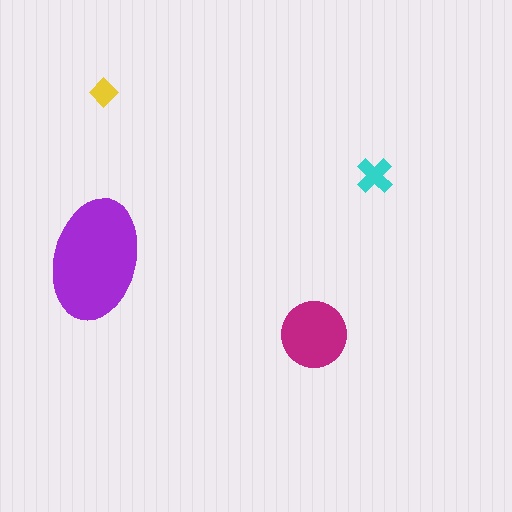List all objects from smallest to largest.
The yellow diamond, the cyan cross, the magenta circle, the purple ellipse.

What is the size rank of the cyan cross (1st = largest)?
3rd.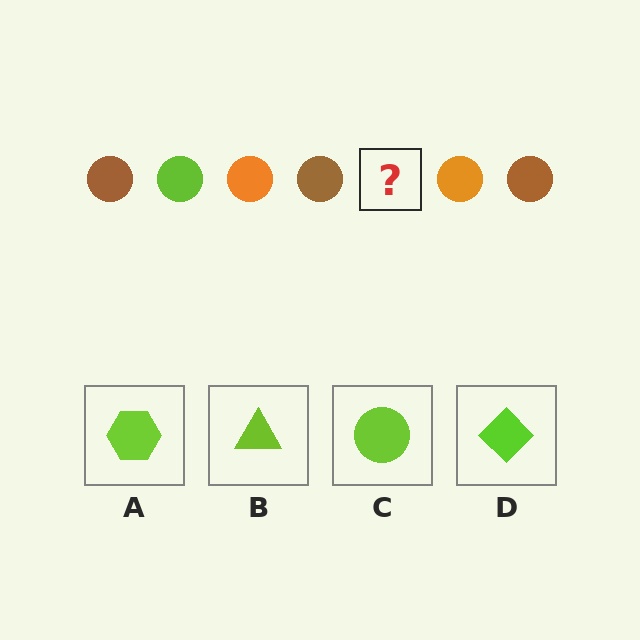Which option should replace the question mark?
Option C.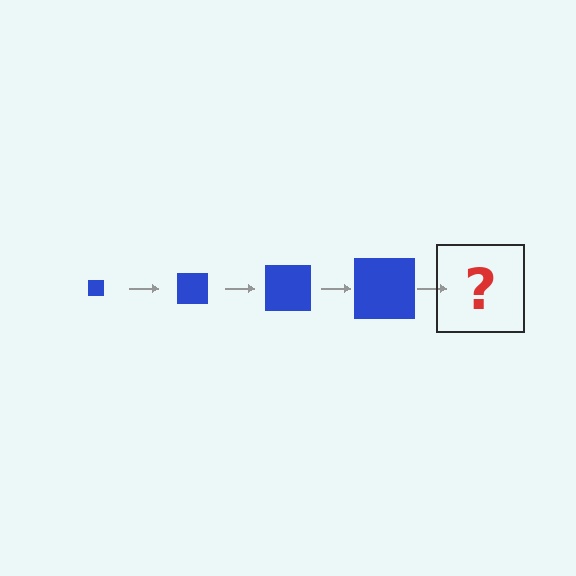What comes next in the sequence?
The next element should be a blue square, larger than the previous one.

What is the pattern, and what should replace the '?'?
The pattern is that the square gets progressively larger each step. The '?' should be a blue square, larger than the previous one.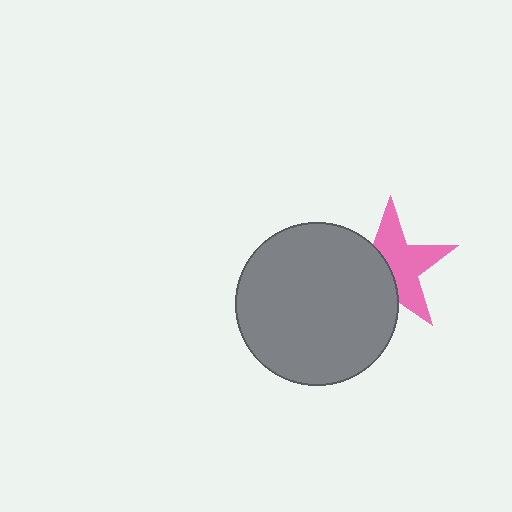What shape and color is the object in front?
The object in front is a gray circle.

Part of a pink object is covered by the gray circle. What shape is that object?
It is a star.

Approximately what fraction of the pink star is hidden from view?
Roughly 44% of the pink star is hidden behind the gray circle.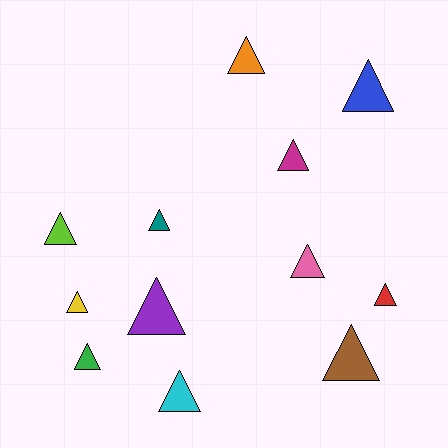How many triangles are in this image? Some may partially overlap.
There are 12 triangles.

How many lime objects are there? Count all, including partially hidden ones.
There is 1 lime object.